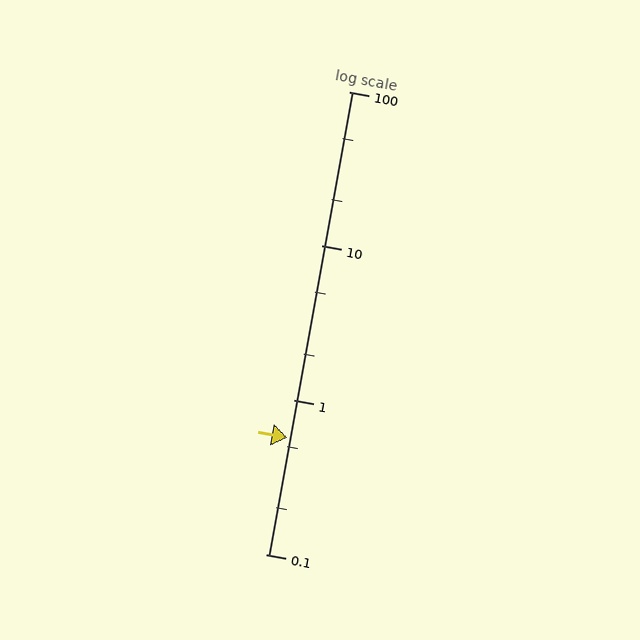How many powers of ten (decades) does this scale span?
The scale spans 3 decades, from 0.1 to 100.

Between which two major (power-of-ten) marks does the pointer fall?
The pointer is between 0.1 and 1.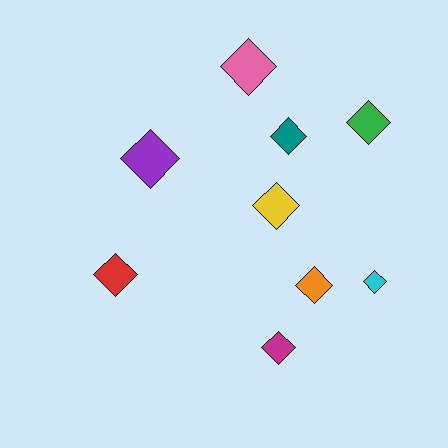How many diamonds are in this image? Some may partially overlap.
There are 9 diamonds.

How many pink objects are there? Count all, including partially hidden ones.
There is 1 pink object.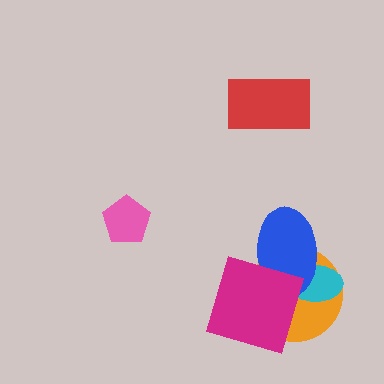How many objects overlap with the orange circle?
3 objects overlap with the orange circle.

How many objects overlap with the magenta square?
2 objects overlap with the magenta square.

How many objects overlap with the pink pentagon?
0 objects overlap with the pink pentagon.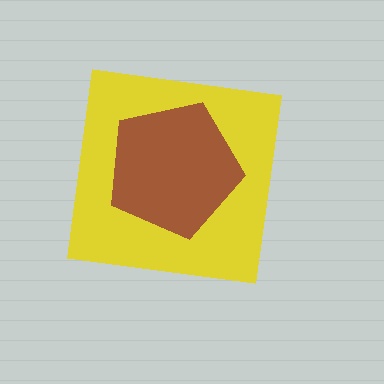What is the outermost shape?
The yellow square.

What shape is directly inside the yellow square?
The brown pentagon.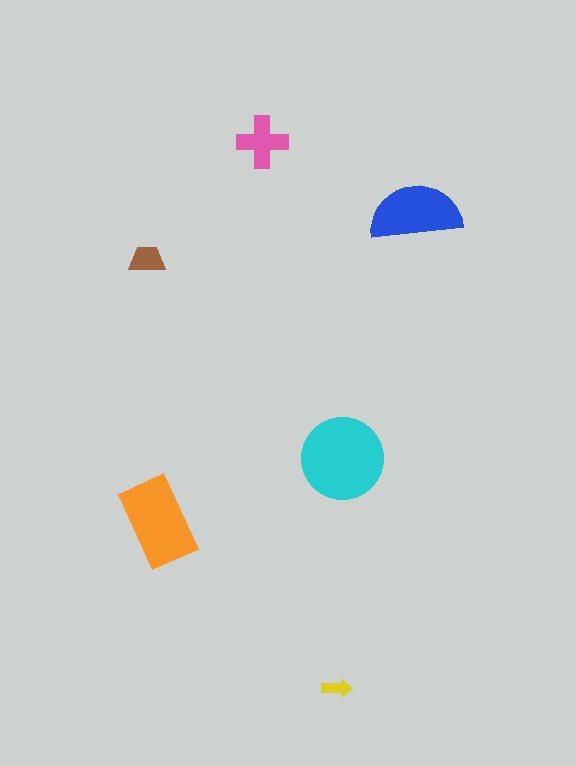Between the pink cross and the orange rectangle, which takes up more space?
The orange rectangle.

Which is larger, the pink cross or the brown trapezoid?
The pink cross.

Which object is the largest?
The cyan circle.